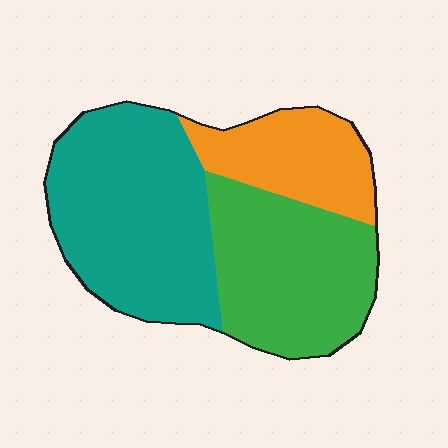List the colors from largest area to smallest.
From largest to smallest: teal, green, orange.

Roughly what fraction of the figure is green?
Green takes up about one third (1/3) of the figure.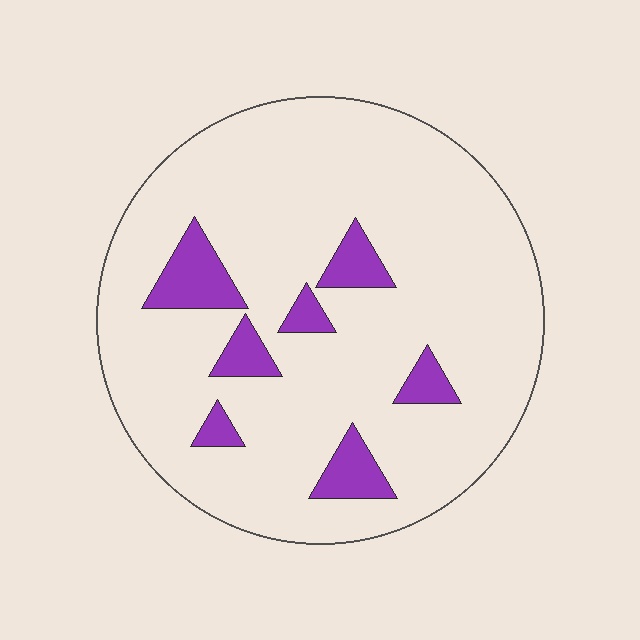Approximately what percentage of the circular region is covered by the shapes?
Approximately 10%.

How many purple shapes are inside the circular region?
7.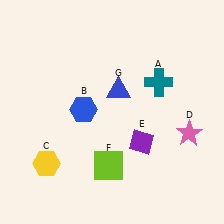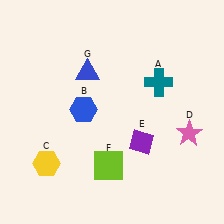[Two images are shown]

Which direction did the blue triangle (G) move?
The blue triangle (G) moved left.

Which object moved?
The blue triangle (G) moved left.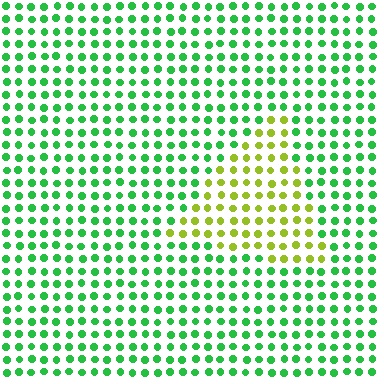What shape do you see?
I see a triangle.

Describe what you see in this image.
The image is filled with small green elements in a uniform arrangement. A triangle-shaped region is visible where the elements are tinted to a slightly different hue, forming a subtle color boundary.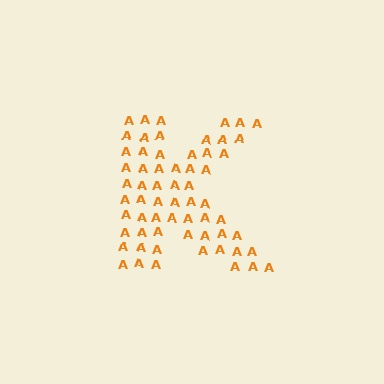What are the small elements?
The small elements are letter A's.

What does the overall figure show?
The overall figure shows the letter K.